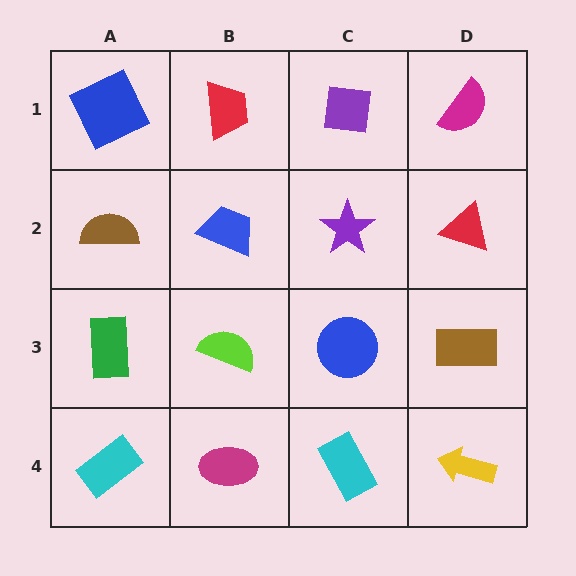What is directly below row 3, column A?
A cyan rectangle.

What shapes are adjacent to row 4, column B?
A lime semicircle (row 3, column B), a cyan rectangle (row 4, column A), a cyan rectangle (row 4, column C).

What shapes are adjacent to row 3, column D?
A red triangle (row 2, column D), a yellow arrow (row 4, column D), a blue circle (row 3, column C).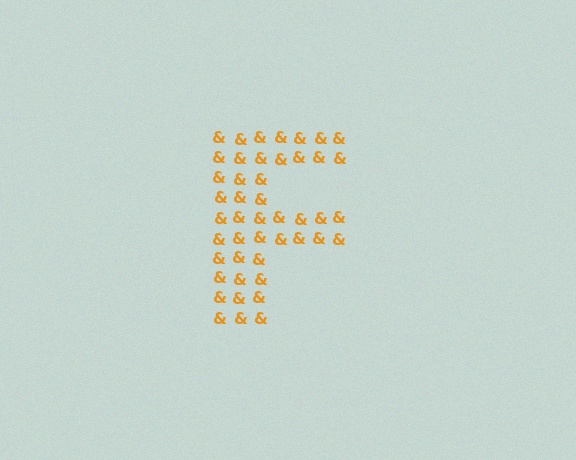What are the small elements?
The small elements are ampersands.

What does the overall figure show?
The overall figure shows the letter F.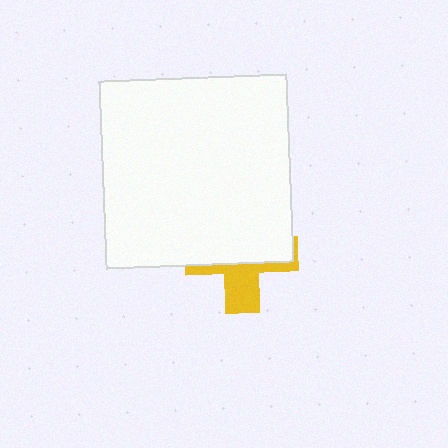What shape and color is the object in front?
The object in front is a white square.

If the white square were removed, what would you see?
You would see the complete yellow cross.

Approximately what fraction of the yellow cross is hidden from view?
Roughly 64% of the yellow cross is hidden behind the white square.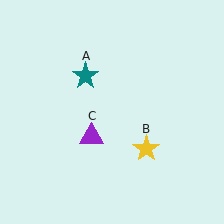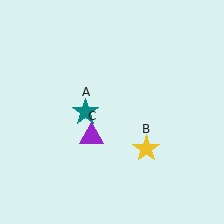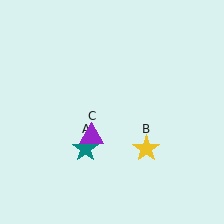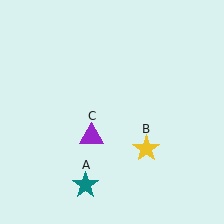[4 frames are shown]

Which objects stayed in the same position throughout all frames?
Yellow star (object B) and purple triangle (object C) remained stationary.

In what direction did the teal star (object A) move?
The teal star (object A) moved down.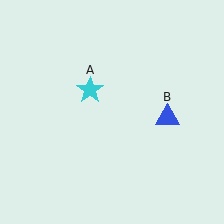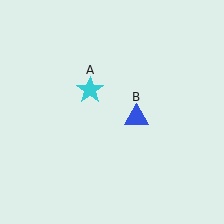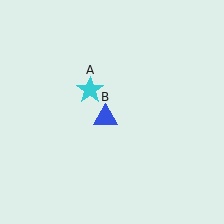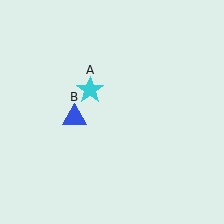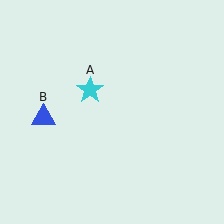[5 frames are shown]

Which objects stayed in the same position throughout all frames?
Cyan star (object A) remained stationary.